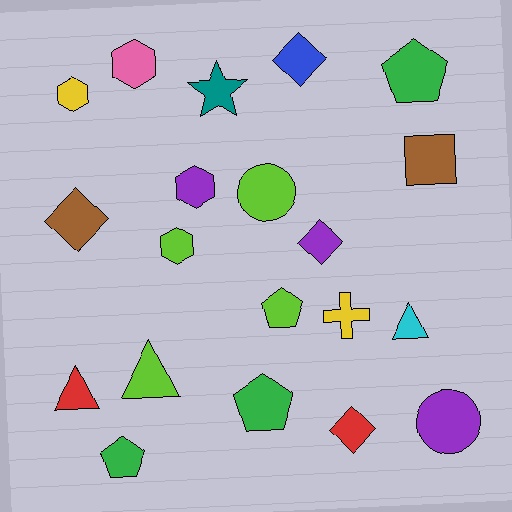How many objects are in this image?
There are 20 objects.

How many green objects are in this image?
There are 3 green objects.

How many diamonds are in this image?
There are 4 diamonds.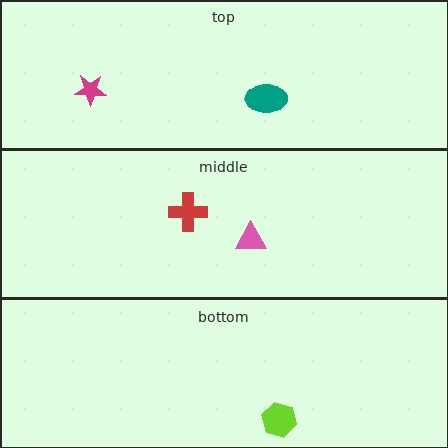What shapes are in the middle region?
The pink triangle, the red cross.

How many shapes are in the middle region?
2.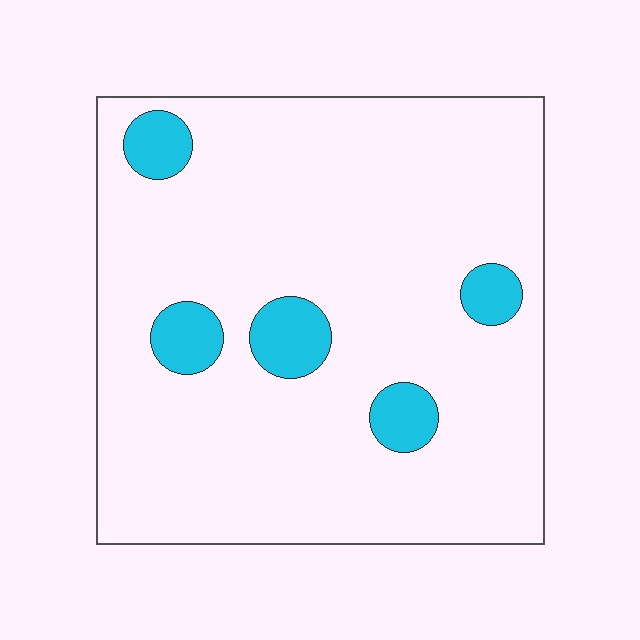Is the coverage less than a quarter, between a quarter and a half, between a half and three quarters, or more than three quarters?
Less than a quarter.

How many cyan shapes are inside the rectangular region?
5.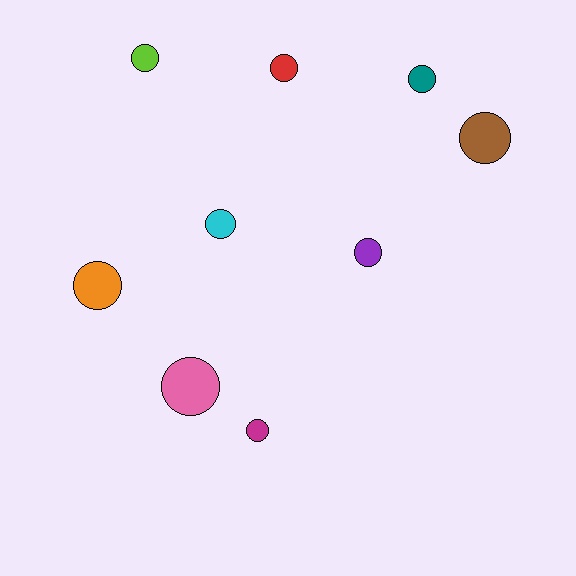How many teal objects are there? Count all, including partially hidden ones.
There is 1 teal object.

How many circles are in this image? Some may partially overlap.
There are 9 circles.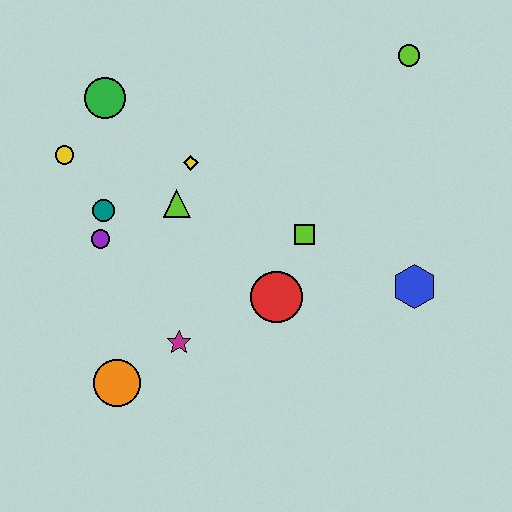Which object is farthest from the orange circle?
The lime circle is farthest from the orange circle.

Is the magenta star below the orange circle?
No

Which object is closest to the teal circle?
The purple circle is closest to the teal circle.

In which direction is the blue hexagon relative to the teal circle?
The blue hexagon is to the right of the teal circle.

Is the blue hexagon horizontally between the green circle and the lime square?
No